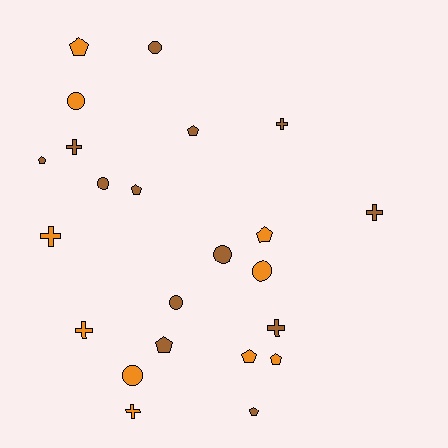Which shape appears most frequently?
Pentagon, with 9 objects.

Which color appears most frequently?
Brown, with 13 objects.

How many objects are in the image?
There are 23 objects.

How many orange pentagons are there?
There are 4 orange pentagons.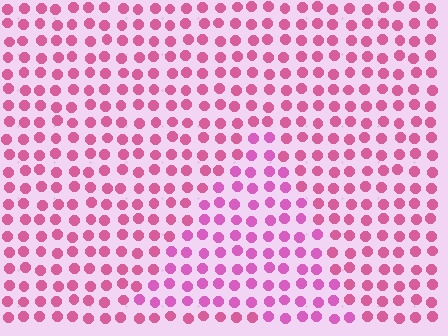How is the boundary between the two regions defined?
The boundary is defined purely by a slight shift in hue (about 19 degrees). Spacing, size, and orientation are identical on both sides.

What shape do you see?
I see a triangle.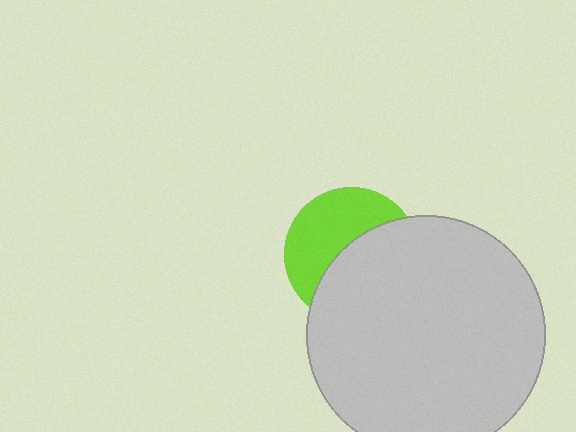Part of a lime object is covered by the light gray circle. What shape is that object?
It is a circle.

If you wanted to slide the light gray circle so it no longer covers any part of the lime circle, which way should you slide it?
Slide it toward the lower-right — that is the most direct way to separate the two shapes.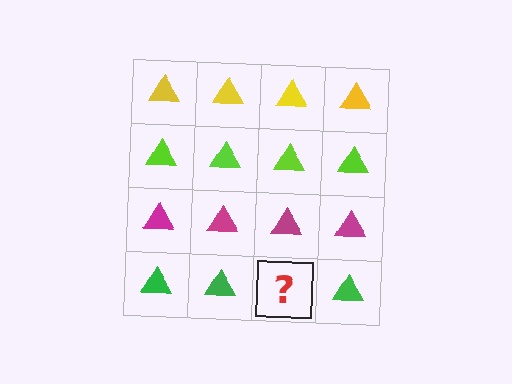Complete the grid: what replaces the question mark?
The question mark should be replaced with a green triangle.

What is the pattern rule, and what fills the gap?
The rule is that each row has a consistent color. The gap should be filled with a green triangle.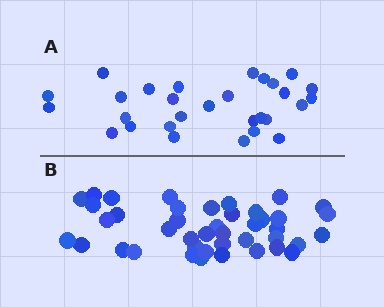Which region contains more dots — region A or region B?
Region B (the bottom region) has more dots.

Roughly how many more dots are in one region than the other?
Region B has approximately 15 more dots than region A.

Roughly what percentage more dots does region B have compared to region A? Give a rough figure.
About 45% more.